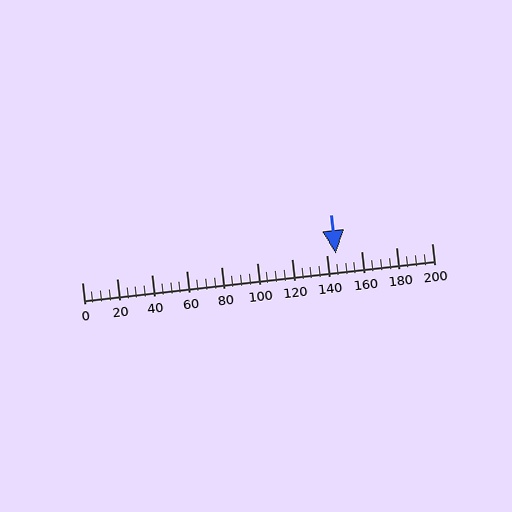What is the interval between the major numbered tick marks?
The major tick marks are spaced 20 units apart.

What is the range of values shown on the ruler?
The ruler shows values from 0 to 200.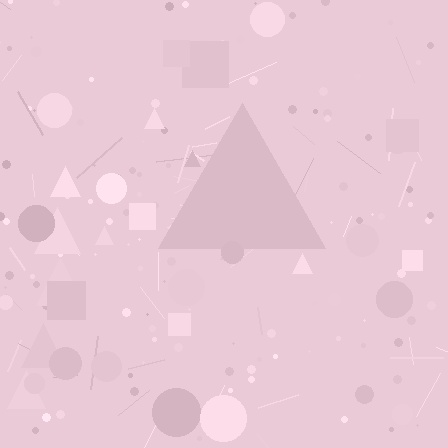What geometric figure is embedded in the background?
A triangle is embedded in the background.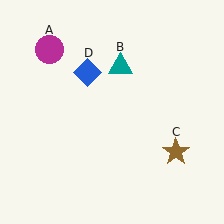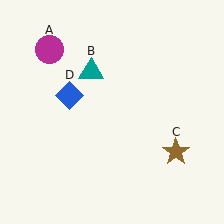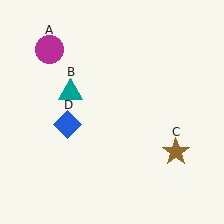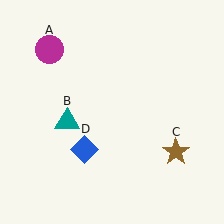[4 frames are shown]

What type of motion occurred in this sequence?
The teal triangle (object B), blue diamond (object D) rotated counterclockwise around the center of the scene.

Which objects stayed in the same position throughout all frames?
Magenta circle (object A) and brown star (object C) remained stationary.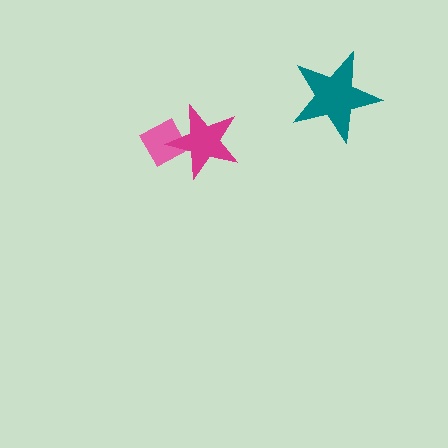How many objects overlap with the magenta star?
1 object overlaps with the magenta star.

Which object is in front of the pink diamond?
The magenta star is in front of the pink diamond.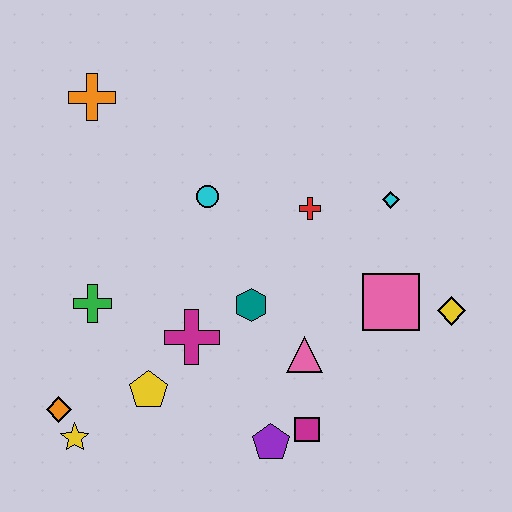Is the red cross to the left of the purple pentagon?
No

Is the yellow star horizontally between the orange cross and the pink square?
No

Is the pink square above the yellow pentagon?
Yes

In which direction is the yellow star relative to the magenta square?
The yellow star is to the left of the magenta square.